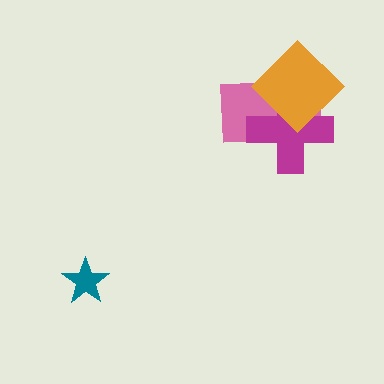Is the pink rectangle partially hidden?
Yes, it is partially covered by another shape.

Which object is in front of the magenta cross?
The orange diamond is in front of the magenta cross.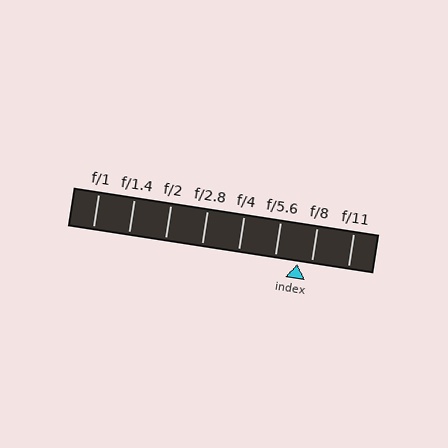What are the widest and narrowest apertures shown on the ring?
The widest aperture shown is f/1 and the narrowest is f/11.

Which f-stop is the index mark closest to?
The index mark is closest to f/8.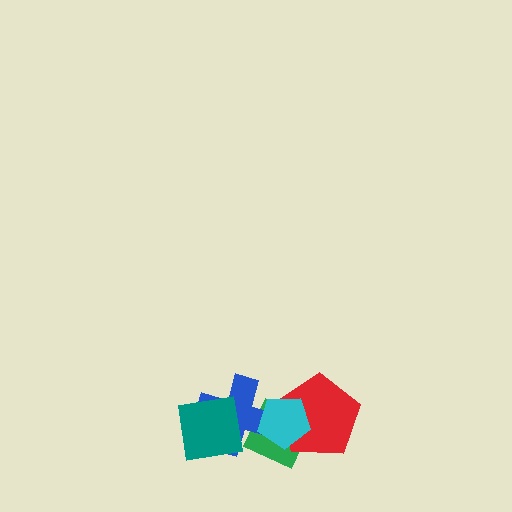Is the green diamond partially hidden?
Yes, it is partially covered by another shape.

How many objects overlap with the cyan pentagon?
3 objects overlap with the cyan pentagon.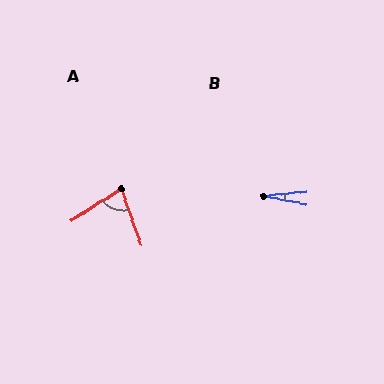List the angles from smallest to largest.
B (16°), A (76°).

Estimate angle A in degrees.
Approximately 76 degrees.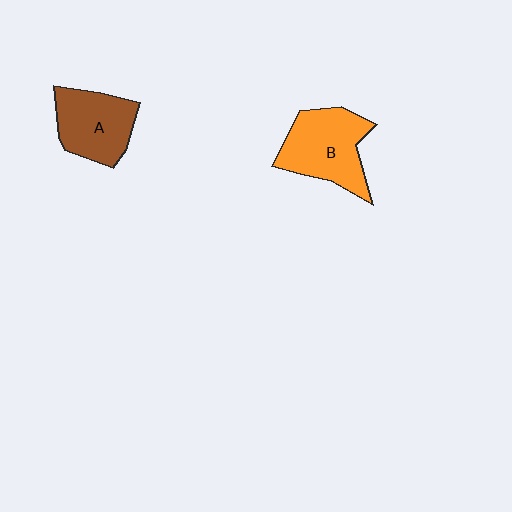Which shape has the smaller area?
Shape A (brown).